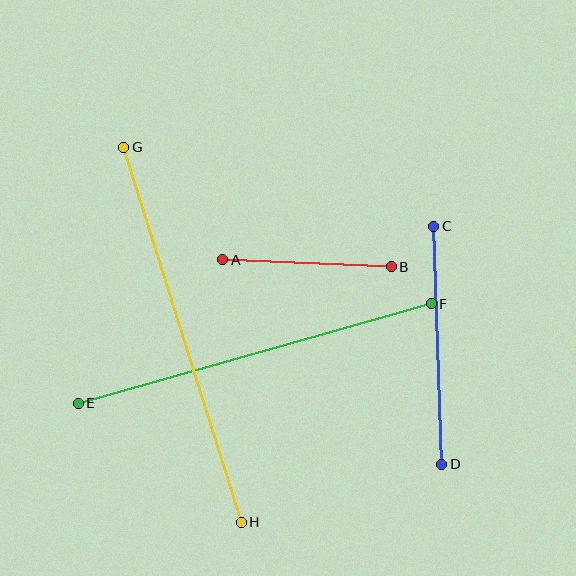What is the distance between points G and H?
The distance is approximately 393 pixels.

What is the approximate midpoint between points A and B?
The midpoint is at approximately (307, 263) pixels.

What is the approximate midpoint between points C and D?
The midpoint is at approximately (438, 345) pixels.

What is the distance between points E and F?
The distance is approximately 367 pixels.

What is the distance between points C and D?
The distance is approximately 238 pixels.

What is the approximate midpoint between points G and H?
The midpoint is at approximately (182, 335) pixels.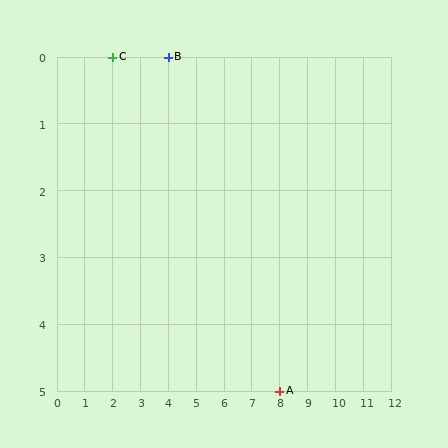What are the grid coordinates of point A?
Point A is at grid coordinates (8, 5).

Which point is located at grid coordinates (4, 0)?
Point B is at (4, 0).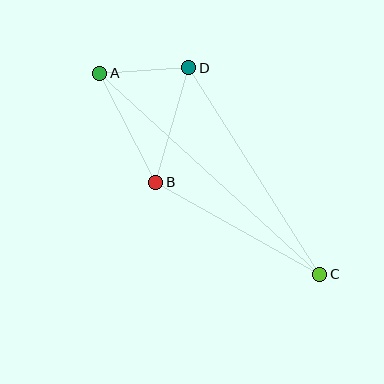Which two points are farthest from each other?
Points A and C are farthest from each other.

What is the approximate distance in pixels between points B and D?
The distance between B and D is approximately 119 pixels.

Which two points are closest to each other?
Points A and D are closest to each other.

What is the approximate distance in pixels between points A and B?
The distance between A and B is approximately 123 pixels.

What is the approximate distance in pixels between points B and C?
The distance between B and C is approximately 188 pixels.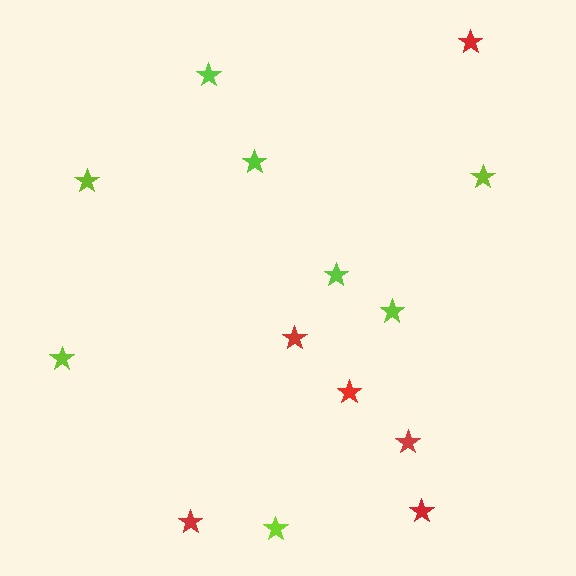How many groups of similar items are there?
There are 2 groups: one group of lime stars (8) and one group of red stars (6).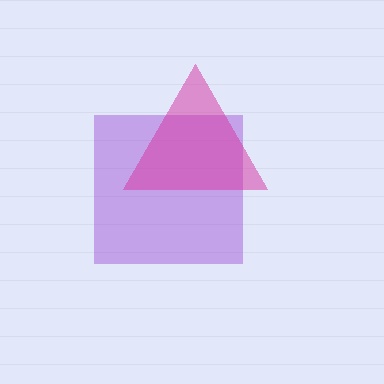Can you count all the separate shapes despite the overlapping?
Yes, there are 2 separate shapes.